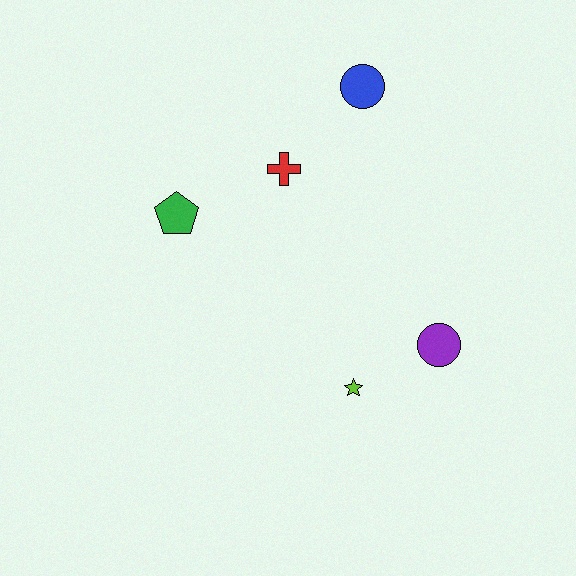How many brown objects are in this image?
There are no brown objects.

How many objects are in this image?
There are 5 objects.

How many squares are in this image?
There are no squares.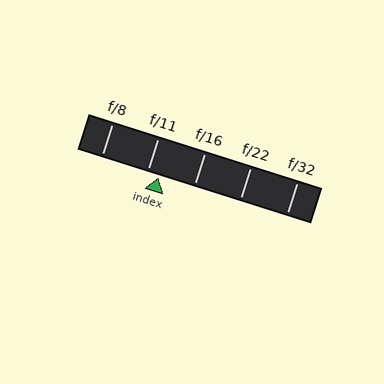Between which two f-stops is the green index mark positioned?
The index mark is between f/11 and f/16.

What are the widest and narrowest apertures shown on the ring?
The widest aperture shown is f/8 and the narrowest is f/32.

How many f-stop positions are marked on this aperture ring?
There are 5 f-stop positions marked.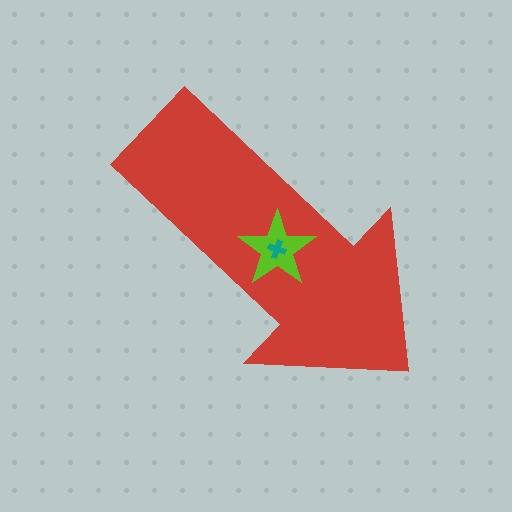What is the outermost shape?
The red arrow.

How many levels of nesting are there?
3.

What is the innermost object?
The teal cross.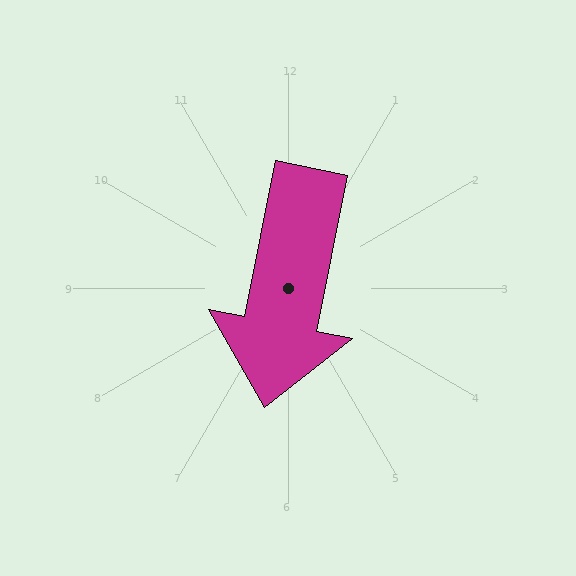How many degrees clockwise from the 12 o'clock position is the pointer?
Approximately 191 degrees.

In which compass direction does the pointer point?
South.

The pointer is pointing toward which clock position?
Roughly 6 o'clock.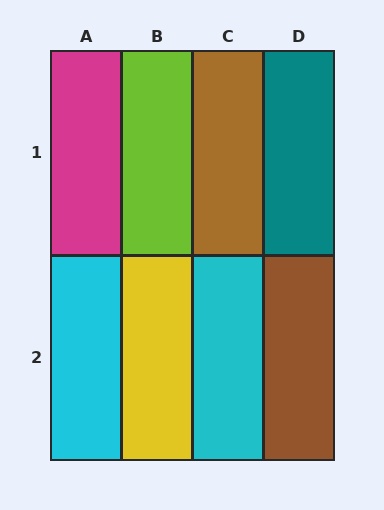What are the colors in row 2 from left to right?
Cyan, yellow, cyan, brown.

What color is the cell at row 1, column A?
Magenta.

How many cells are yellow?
1 cell is yellow.